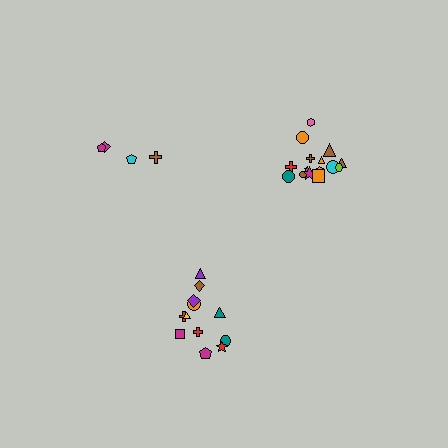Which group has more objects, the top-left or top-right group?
The top-right group.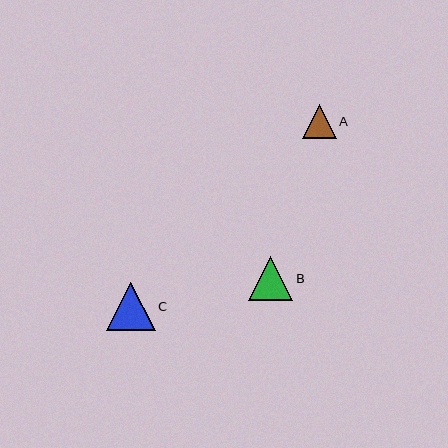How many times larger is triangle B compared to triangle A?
Triangle B is approximately 1.3 times the size of triangle A.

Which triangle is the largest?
Triangle C is the largest with a size of approximately 49 pixels.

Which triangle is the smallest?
Triangle A is the smallest with a size of approximately 34 pixels.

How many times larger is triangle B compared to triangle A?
Triangle B is approximately 1.3 times the size of triangle A.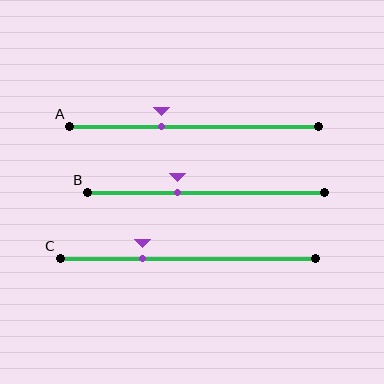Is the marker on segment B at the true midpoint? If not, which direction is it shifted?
No, the marker on segment B is shifted to the left by about 12% of the segment length.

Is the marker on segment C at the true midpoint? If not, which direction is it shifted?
No, the marker on segment C is shifted to the left by about 18% of the segment length.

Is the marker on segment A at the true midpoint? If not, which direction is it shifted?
No, the marker on segment A is shifted to the left by about 13% of the segment length.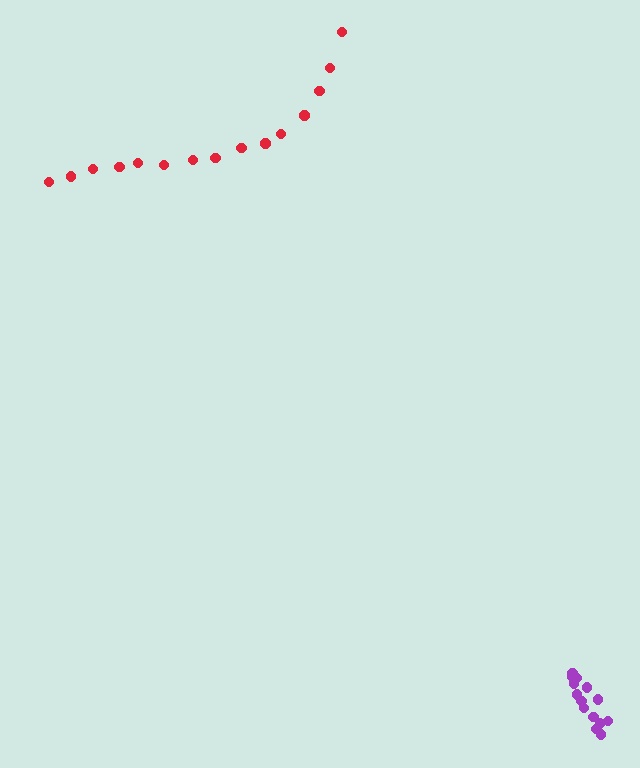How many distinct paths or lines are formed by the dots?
There are 2 distinct paths.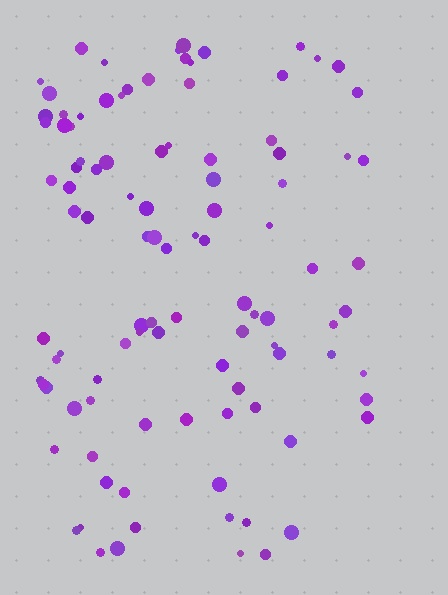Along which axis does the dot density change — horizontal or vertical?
Horizontal.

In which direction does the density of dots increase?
From right to left, with the left side densest.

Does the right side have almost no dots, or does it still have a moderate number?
Still a moderate number, just noticeably fewer than the left.